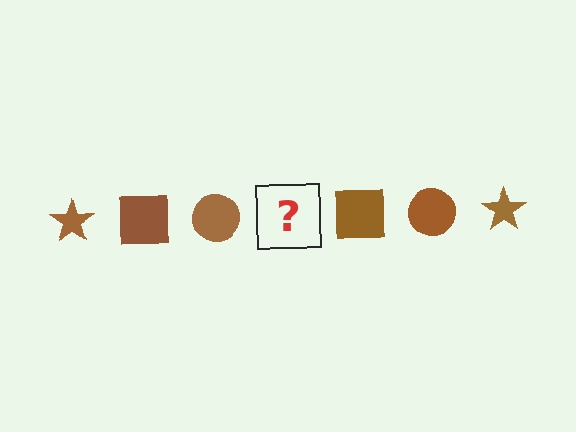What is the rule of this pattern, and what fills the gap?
The rule is that the pattern cycles through star, square, circle shapes in brown. The gap should be filled with a brown star.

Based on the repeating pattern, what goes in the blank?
The blank should be a brown star.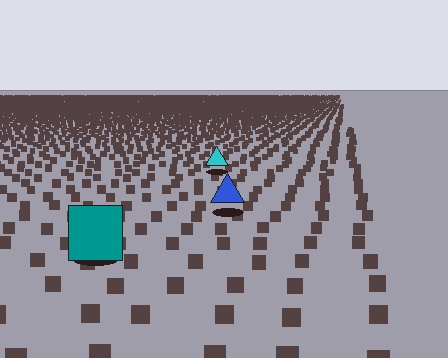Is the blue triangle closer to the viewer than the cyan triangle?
Yes. The blue triangle is closer — you can tell from the texture gradient: the ground texture is coarser near it.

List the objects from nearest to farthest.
From nearest to farthest: the teal square, the blue triangle, the cyan triangle.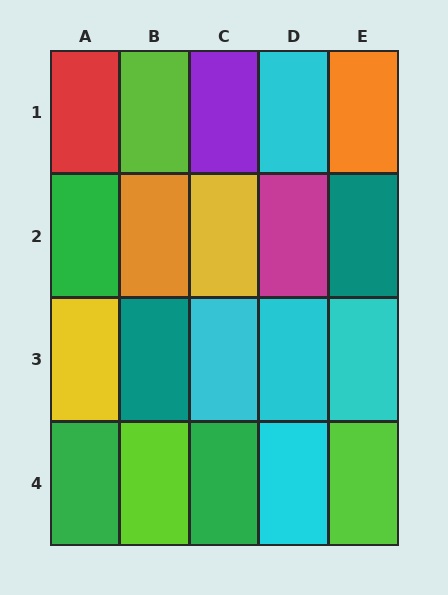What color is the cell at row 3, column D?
Cyan.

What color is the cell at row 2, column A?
Green.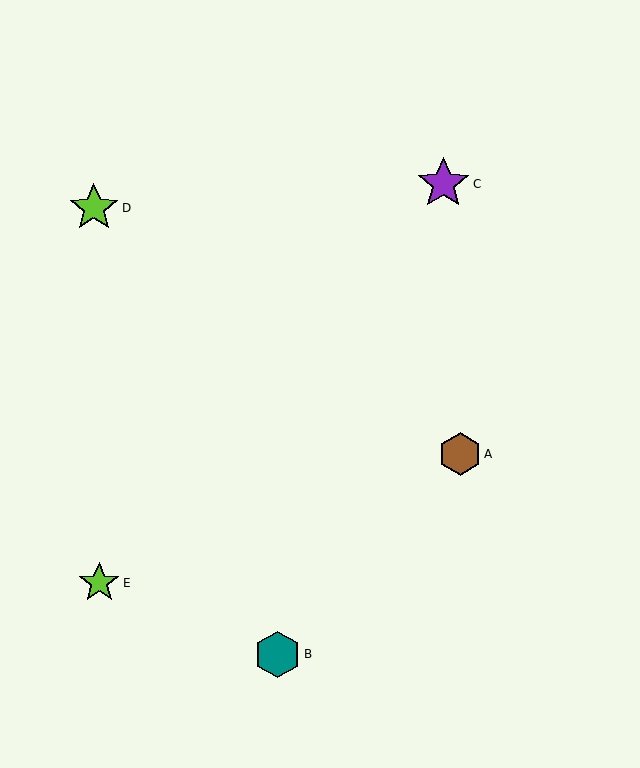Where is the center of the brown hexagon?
The center of the brown hexagon is at (460, 454).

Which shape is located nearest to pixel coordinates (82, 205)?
The lime star (labeled D) at (94, 208) is nearest to that location.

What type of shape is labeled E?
Shape E is a lime star.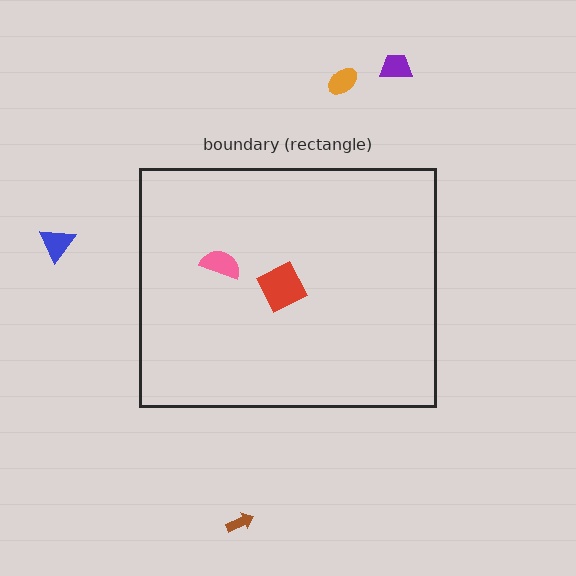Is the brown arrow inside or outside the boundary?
Outside.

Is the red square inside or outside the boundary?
Inside.